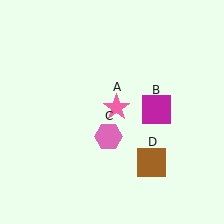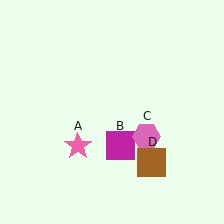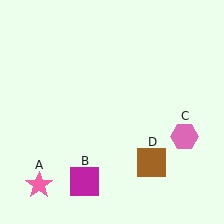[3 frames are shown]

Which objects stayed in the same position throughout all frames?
Brown square (object D) remained stationary.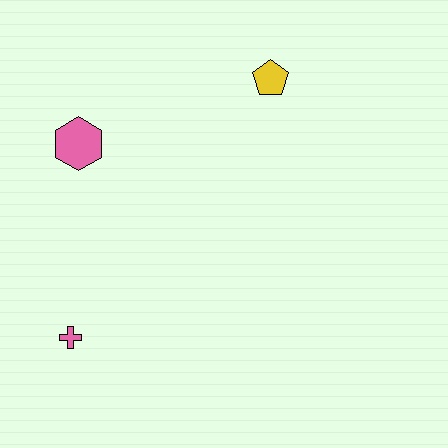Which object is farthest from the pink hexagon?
The yellow pentagon is farthest from the pink hexagon.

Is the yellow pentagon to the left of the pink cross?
No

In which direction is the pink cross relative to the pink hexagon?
The pink cross is below the pink hexagon.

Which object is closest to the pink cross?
The pink hexagon is closest to the pink cross.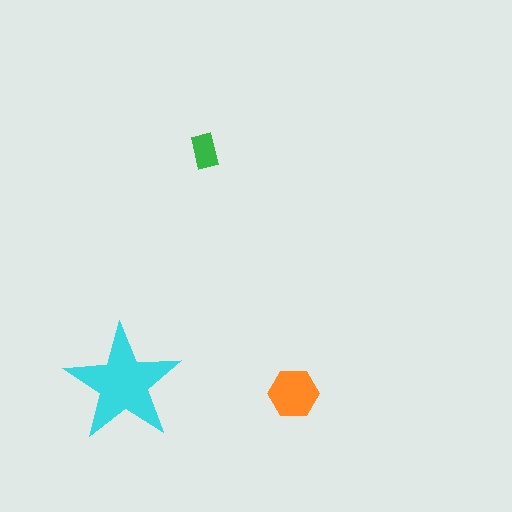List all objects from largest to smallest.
The cyan star, the orange hexagon, the green rectangle.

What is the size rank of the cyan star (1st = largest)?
1st.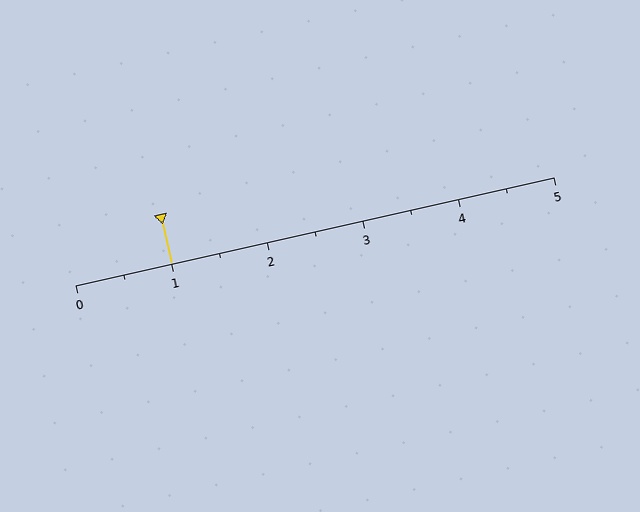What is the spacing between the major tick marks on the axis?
The major ticks are spaced 1 apart.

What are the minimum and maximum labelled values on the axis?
The axis runs from 0 to 5.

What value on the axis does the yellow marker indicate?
The marker indicates approximately 1.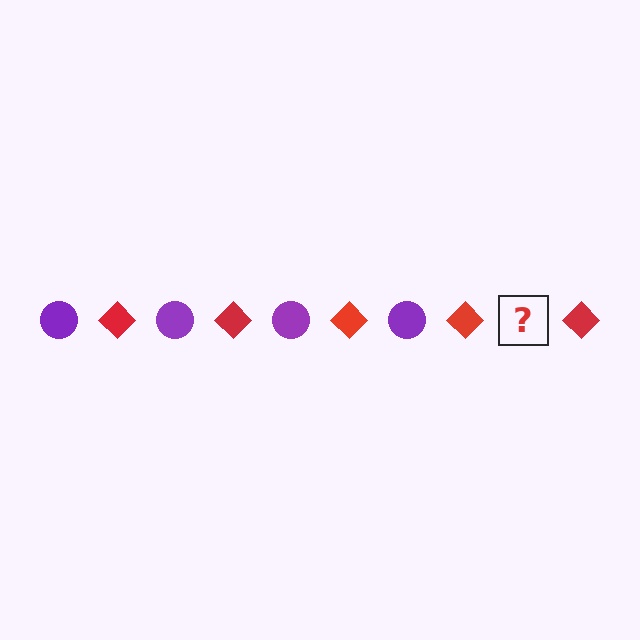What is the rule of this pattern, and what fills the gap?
The rule is that the pattern alternates between purple circle and red diamond. The gap should be filled with a purple circle.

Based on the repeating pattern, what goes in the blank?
The blank should be a purple circle.